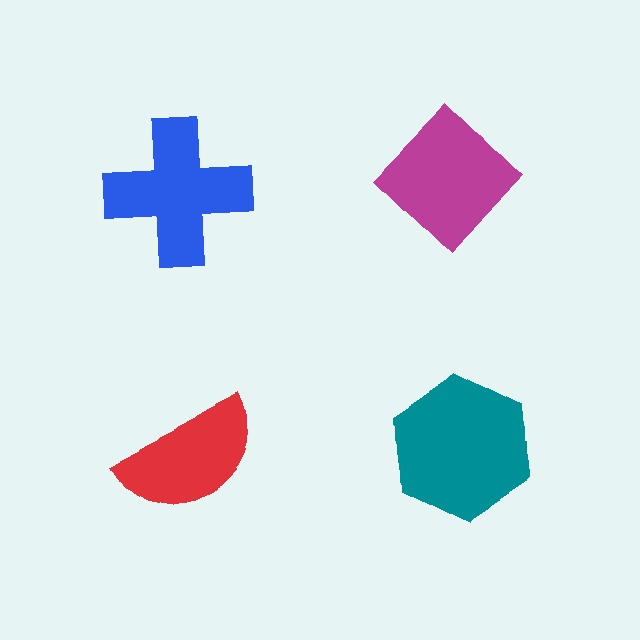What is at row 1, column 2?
A magenta diamond.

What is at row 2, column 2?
A teal hexagon.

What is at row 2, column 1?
A red semicircle.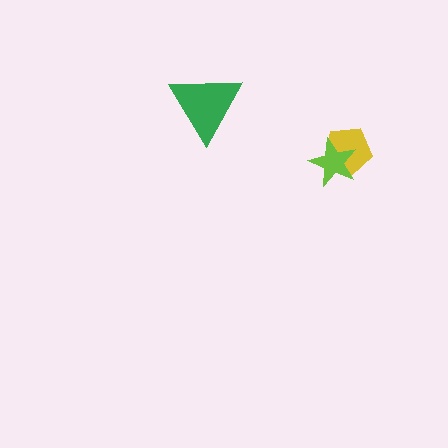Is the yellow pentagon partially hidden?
Yes, it is partially covered by another shape.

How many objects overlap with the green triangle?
0 objects overlap with the green triangle.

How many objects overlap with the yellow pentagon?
1 object overlaps with the yellow pentagon.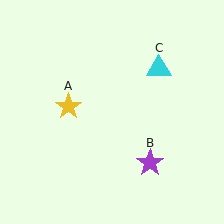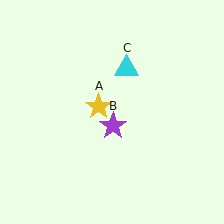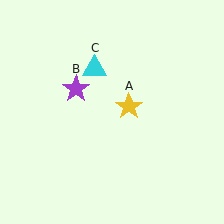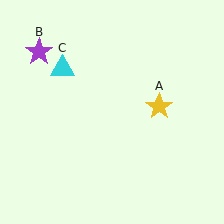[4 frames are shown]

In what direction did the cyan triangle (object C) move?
The cyan triangle (object C) moved left.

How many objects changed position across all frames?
3 objects changed position: yellow star (object A), purple star (object B), cyan triangle (object C).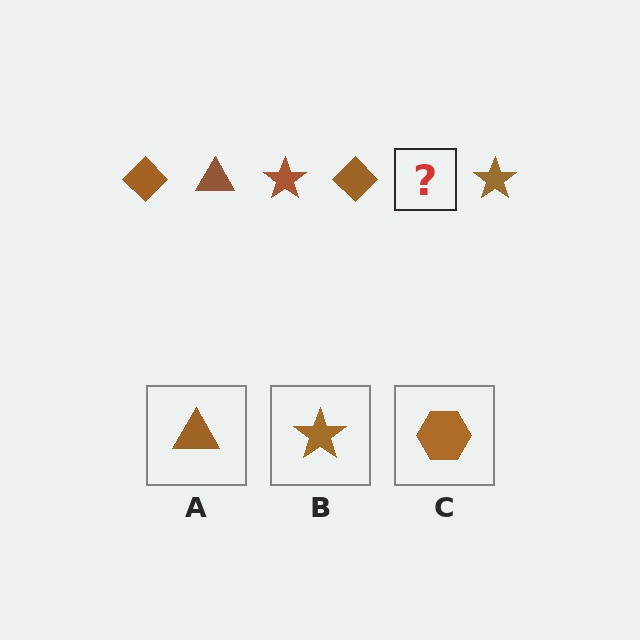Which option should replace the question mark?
Option A.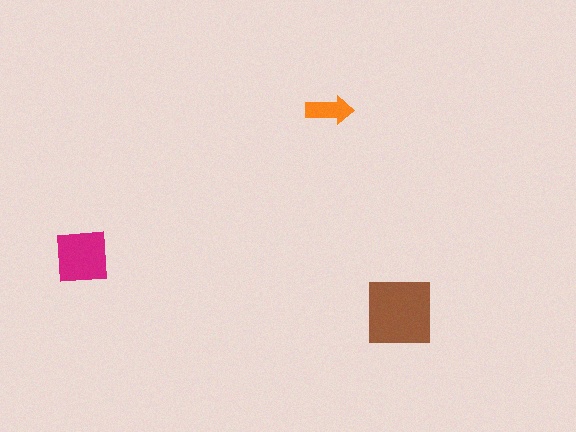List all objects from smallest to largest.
The orange arrow, the magenta square, the brown square.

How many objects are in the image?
There are 3 objects in the image.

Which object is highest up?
The orange arrow is topmost.